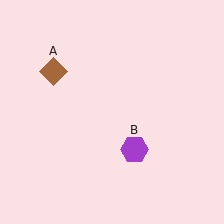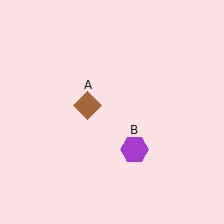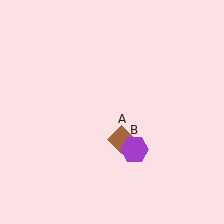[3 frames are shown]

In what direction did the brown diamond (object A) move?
The brown diamond (object A) moved down and to the right.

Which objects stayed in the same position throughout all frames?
Purple hexagon (object B) remained stationary.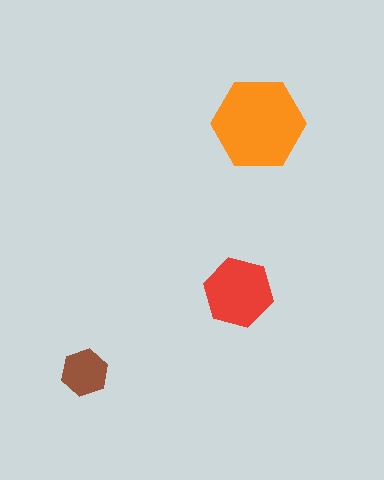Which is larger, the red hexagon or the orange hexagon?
The orange one.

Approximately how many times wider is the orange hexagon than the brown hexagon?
About 2 times wider.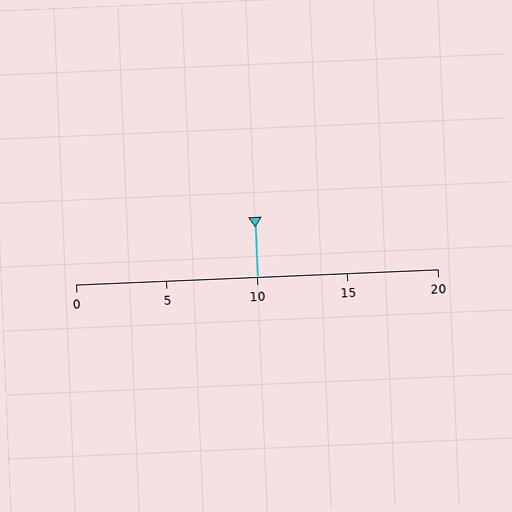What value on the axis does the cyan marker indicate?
The marker indicates approximately 10.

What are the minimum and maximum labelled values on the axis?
The axis runs from 0 to 20.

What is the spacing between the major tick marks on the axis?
The major ticks are spaced 5 apart.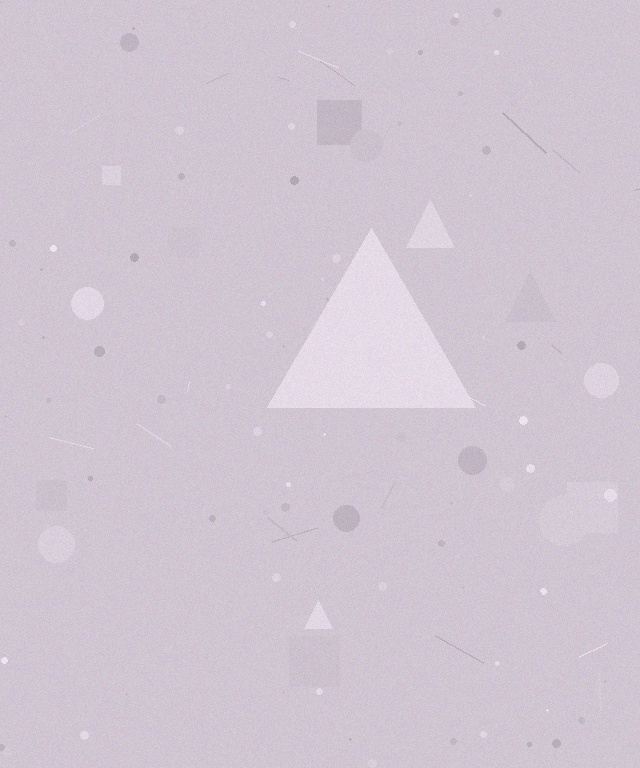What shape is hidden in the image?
A triangle is hidden in the image.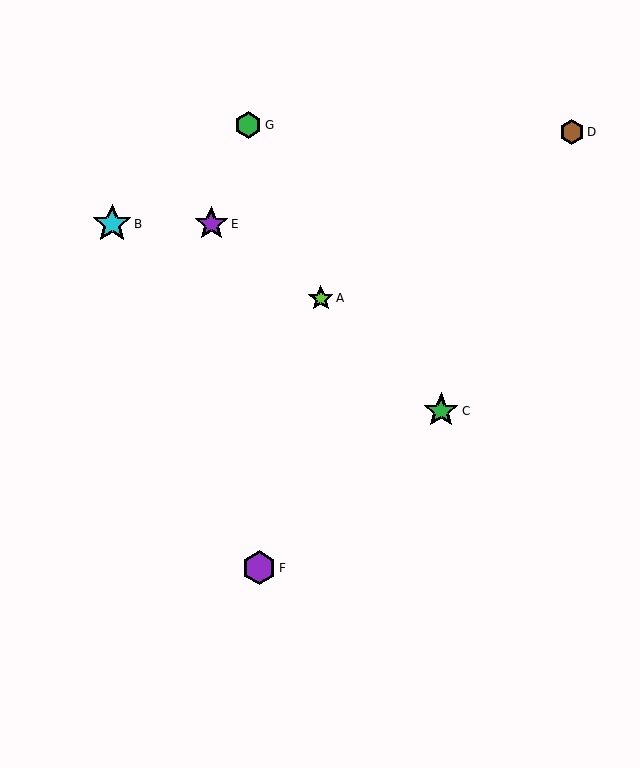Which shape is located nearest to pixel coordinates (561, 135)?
The brown hexagon (labeled D) at (572, 132) is nearest to that location.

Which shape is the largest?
The cyan star (labeled B) is the largest.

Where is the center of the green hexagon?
The center of the green hexagon is at (248, 125).